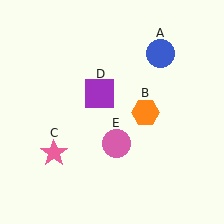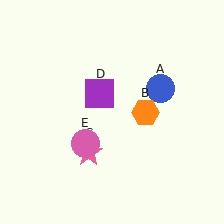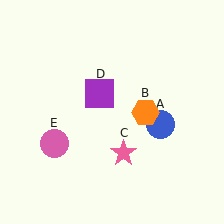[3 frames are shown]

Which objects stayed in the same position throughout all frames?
Orange hexagon (object B) and purple square (object D) remained stationary.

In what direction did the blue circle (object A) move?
The blue circle (object A) moved down.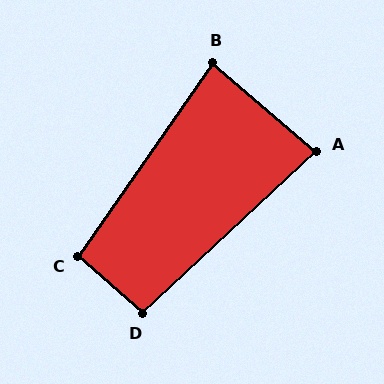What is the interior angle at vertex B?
Approximately 84 degrees (acute).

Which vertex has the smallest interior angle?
A, at approximately 83 degrees.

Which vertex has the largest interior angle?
C, at approximately 97 degrees.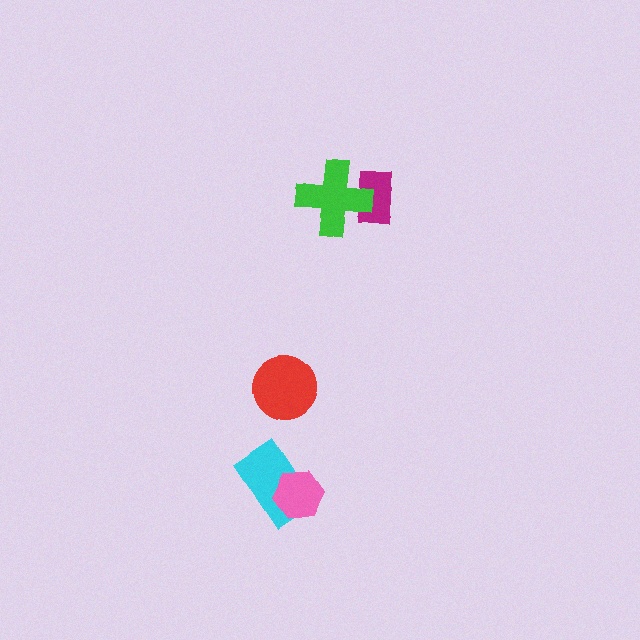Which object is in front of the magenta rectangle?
The green cross is in front of the magenta rectangle.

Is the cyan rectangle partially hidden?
Yes, it is partially covered by another shape.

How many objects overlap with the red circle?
0 objects overlap with the red circle.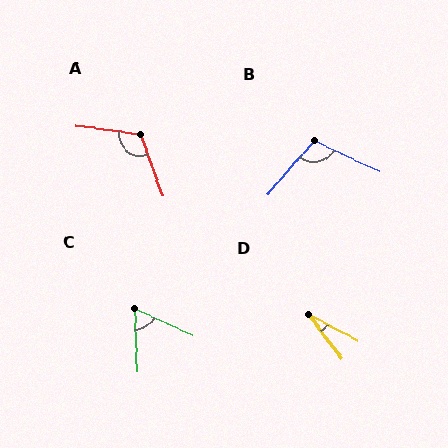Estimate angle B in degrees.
Approximately 106 degrees.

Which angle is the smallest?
D, at approximately 24 degrees.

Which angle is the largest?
A, at approximately 119 degrees.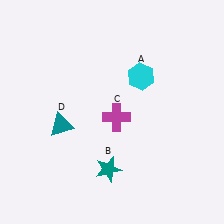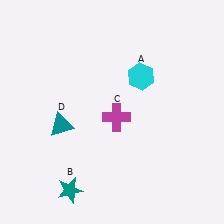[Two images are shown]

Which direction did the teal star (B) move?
The teal star (B) moved left.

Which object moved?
The teal star (B) moved left.